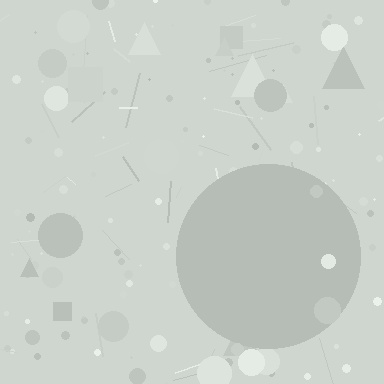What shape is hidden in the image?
A circle is hidden in the image.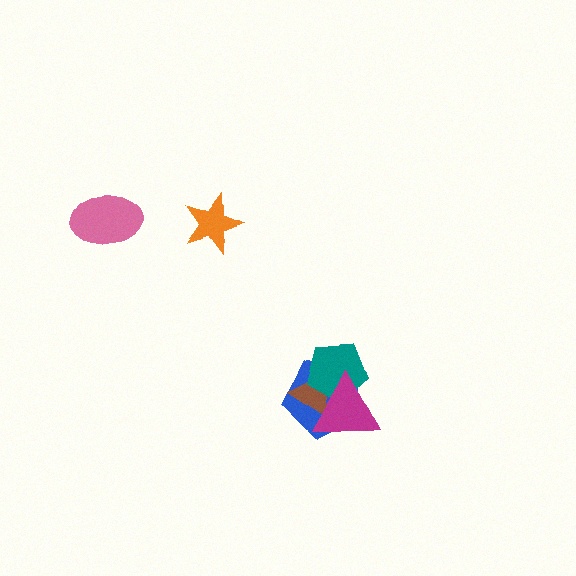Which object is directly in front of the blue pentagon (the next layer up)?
The brown triangle is directly in front of the blue pentagon.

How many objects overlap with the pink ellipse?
0 objects overlap with the pink ellipse.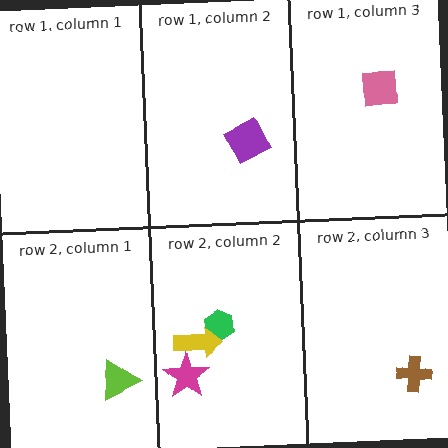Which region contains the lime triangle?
The row 2, column 1 region.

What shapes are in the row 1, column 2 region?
The purple diamond.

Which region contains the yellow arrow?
The row 2, column 2 region.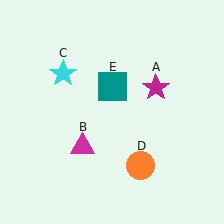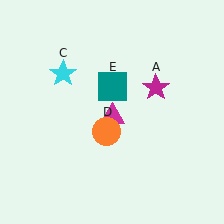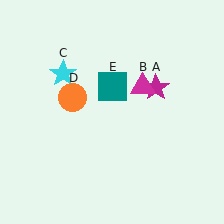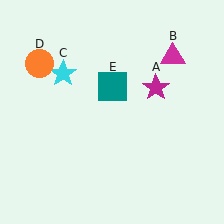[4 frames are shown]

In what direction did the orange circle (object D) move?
The orange circle (object D) moved up and to the left.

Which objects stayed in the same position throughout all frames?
Magenta star (object A) and cyan star (object C) and teal square (object E) remained stationary.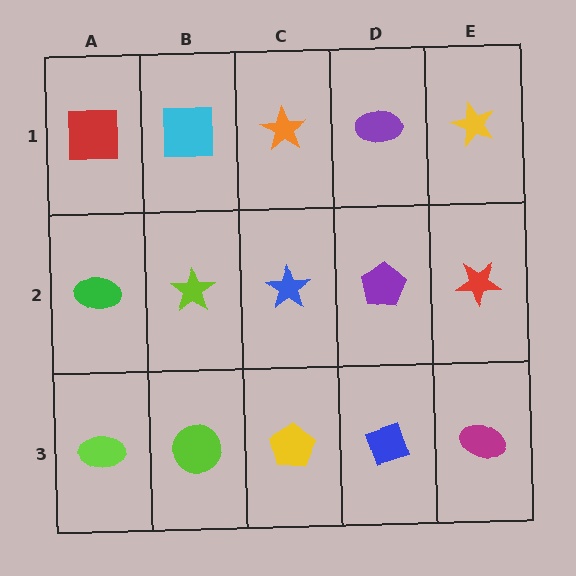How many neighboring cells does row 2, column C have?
4.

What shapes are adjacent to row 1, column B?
A lime star (row 2, column B), a red square (row 1, column A), an orange star (row 1, column C).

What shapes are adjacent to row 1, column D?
A purple pentagon (row 2, column D), an orange star (row 1, column C), a yellow star (row 1, column E).